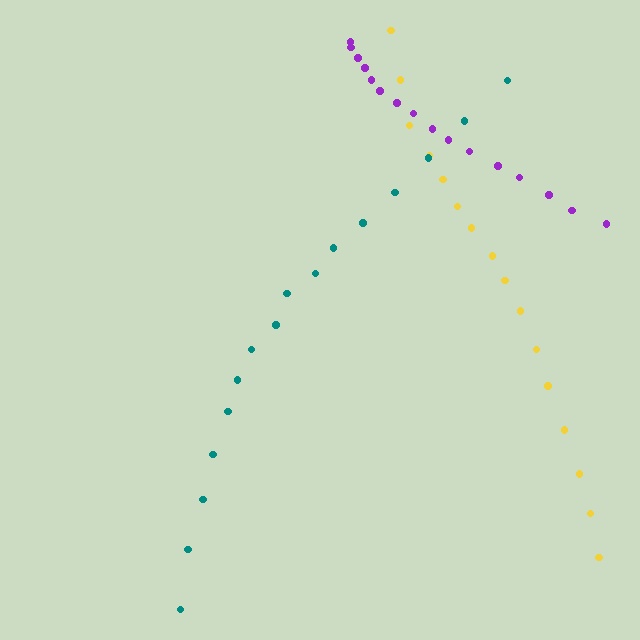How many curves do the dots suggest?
There are 3 distinct paths.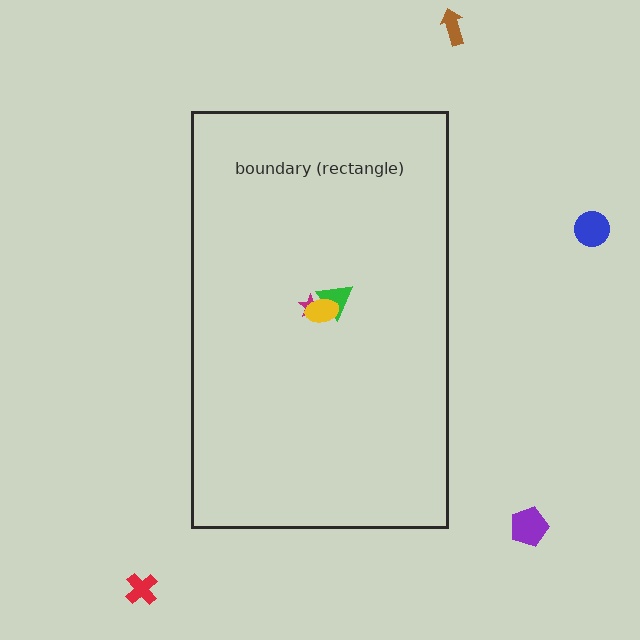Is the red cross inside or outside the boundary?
Outside.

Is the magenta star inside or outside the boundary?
Inside.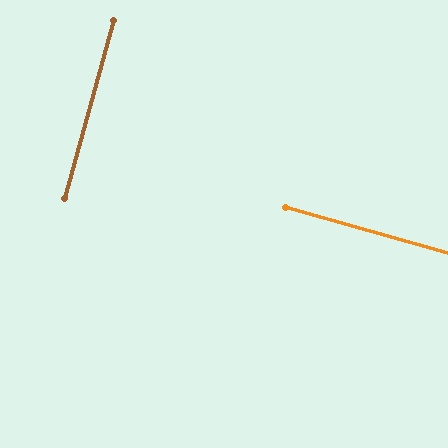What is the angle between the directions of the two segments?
Approximately 90 degrees.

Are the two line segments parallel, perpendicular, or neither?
Perpendicular — they meet at approximately 90°.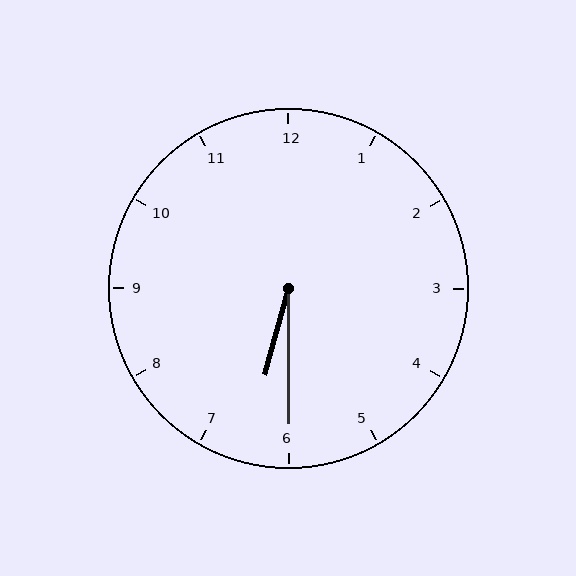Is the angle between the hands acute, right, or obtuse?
It is acute.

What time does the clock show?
6:30.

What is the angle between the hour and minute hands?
Approximately 15 degrees.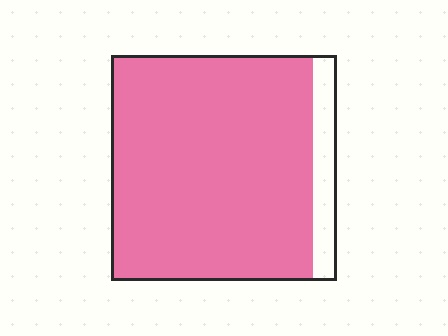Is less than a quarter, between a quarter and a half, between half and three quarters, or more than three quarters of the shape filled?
More than three quarters.